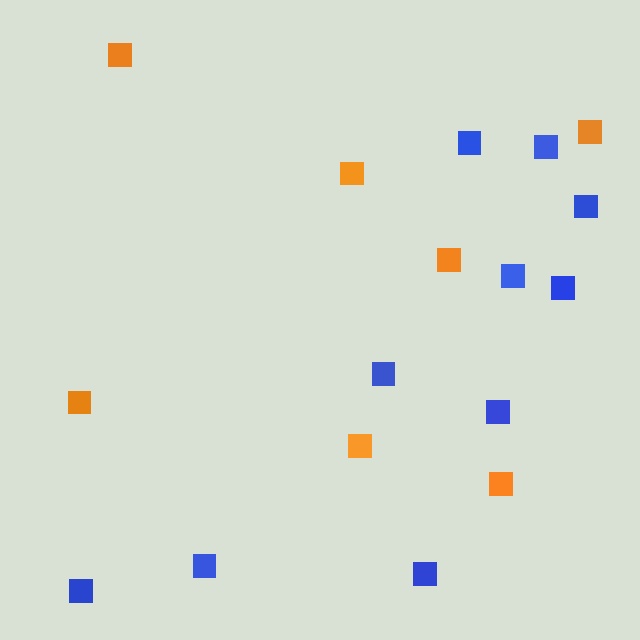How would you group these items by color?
There are 2 groups: one group of orange squares (7) and one group of blue squares (10).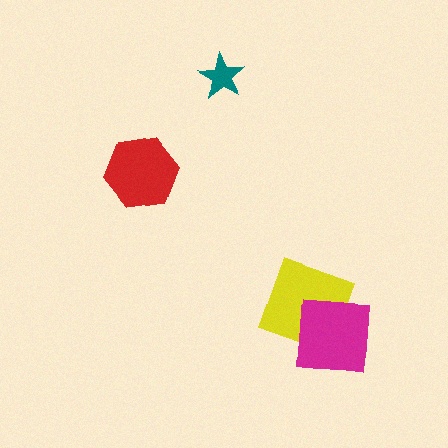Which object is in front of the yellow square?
The magenta square is in front of the yellow square.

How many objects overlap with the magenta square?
1 object overlaps with the magenta square.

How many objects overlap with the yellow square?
1 object overlaps with the yellow square.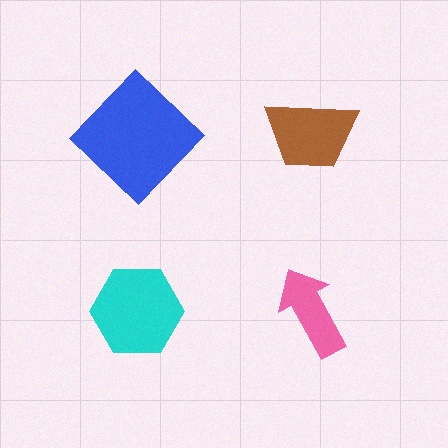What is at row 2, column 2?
A pink arrow.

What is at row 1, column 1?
A blue diamond.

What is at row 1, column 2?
A brown trapezoid.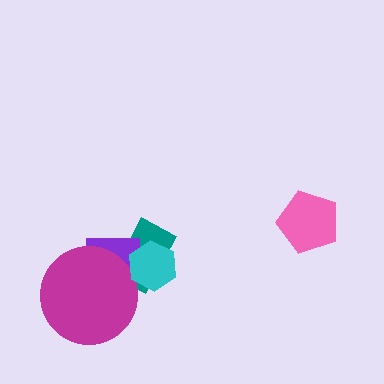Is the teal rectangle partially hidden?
Yes, it is partially covered by another shape.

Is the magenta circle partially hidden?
No, no other shape covers it.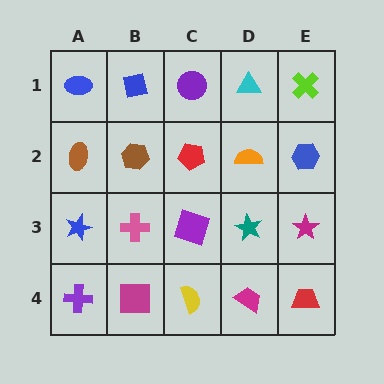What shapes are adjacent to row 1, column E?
A blue hexagon (row 2, column E), a cyan triangle (row 1, column D).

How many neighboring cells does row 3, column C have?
4.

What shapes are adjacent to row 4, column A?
A blue star (row 3, column A), a magenta square (row 4, column B).